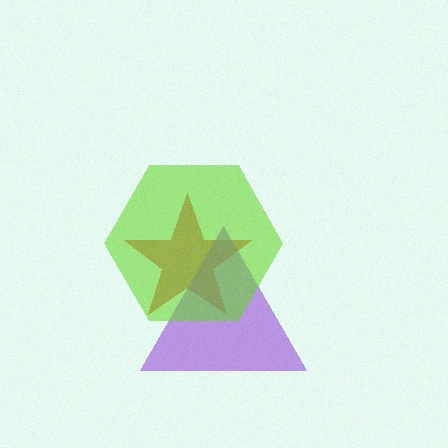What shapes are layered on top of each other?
The layered shapes are: a red star, a purple triangle, a lime hexagon.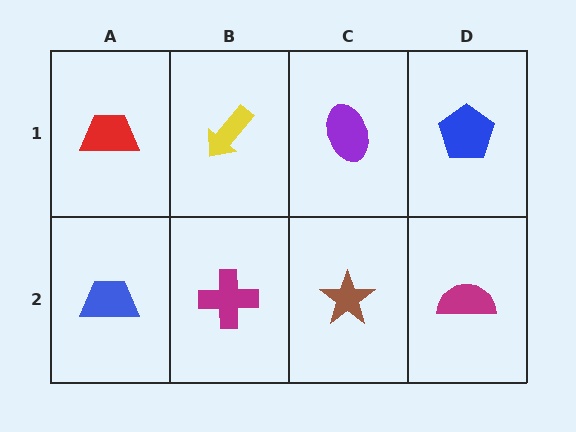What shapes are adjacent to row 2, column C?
A purple ellipse (row 1, column C), a magenta cross (row 2, column B), a magenta semicircle (row 2, column D).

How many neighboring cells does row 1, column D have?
2.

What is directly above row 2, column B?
A yellow arrow.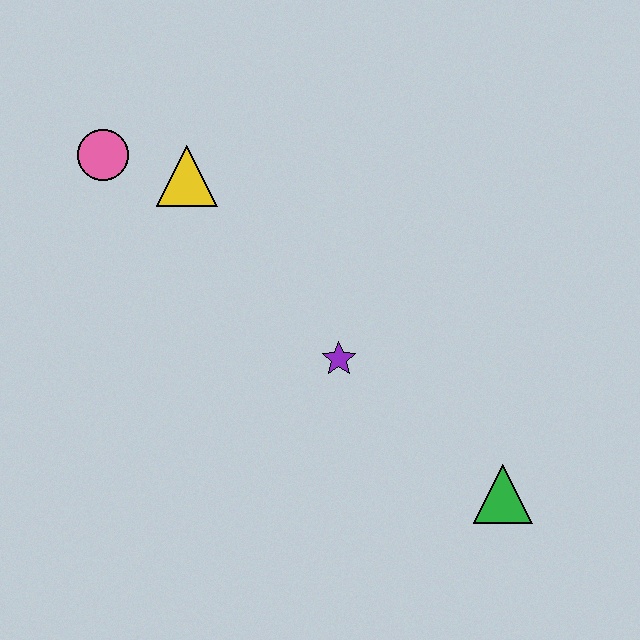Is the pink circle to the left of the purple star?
Yes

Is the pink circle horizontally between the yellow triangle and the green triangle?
No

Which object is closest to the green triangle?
The purple star is closest to the green triangle.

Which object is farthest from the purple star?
The pink circle is farthest from the purple star.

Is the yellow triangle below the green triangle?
No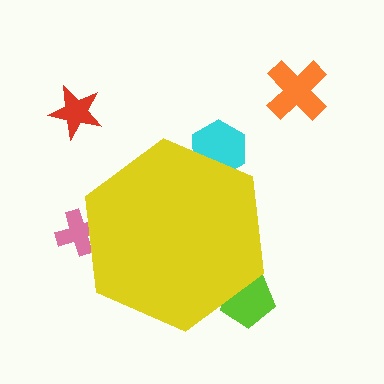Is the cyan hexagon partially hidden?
Yes, the cyan hexagon is partially hidden behind the yellow hexagon.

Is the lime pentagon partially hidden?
Yes, the lime pentagon is partially hidden behind the yellow hexagon.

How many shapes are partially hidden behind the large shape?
3 shapes are partially hidden.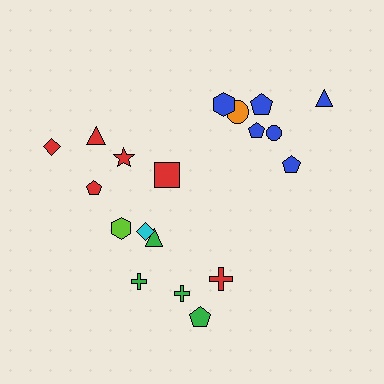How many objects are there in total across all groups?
There are 19 objects.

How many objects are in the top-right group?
There are 7 objects.